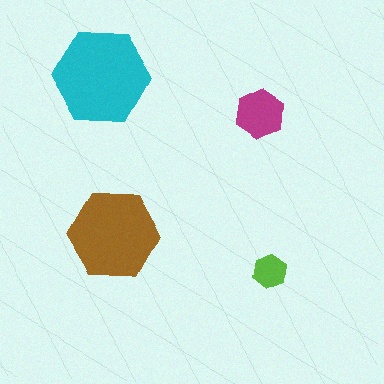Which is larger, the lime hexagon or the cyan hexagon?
The cyan one.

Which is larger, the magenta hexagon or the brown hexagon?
The brown one.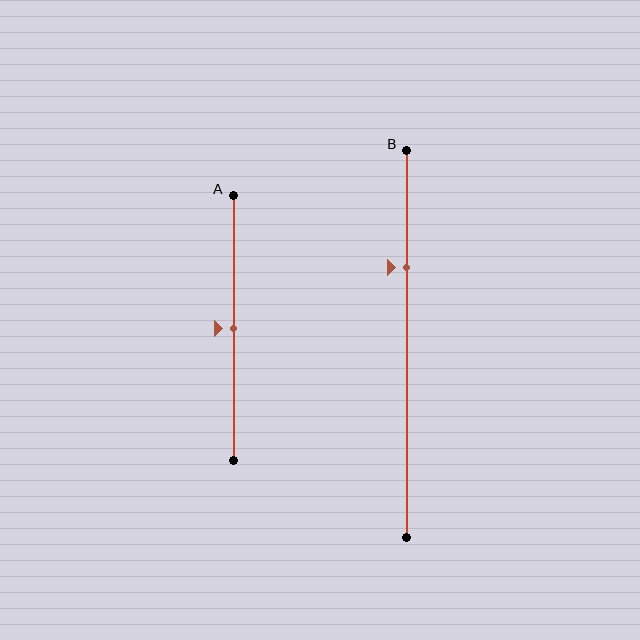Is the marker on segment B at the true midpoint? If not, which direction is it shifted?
No, the marker on segment B is shifted upward by about 20% of the segment length.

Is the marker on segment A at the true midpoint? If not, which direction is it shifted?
Yes, the marker on segment A is at the true midpoint.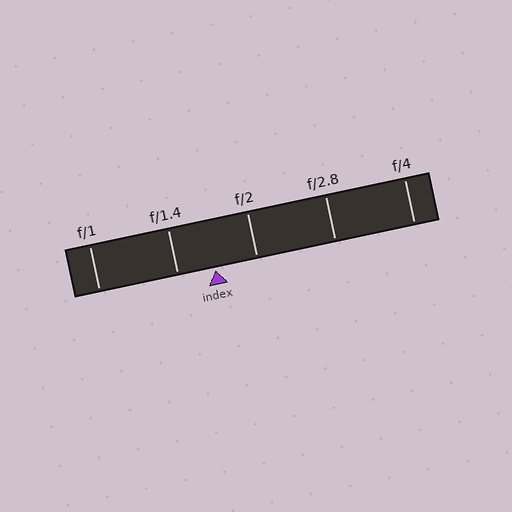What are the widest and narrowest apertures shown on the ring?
The widest aperture shown is f/1 and the narrowest is f/4.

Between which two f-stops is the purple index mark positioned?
The index mark is between f/1.4 and f/2.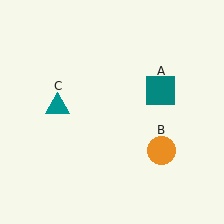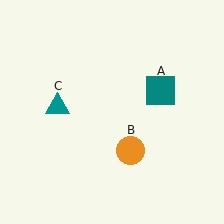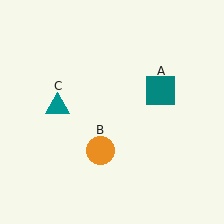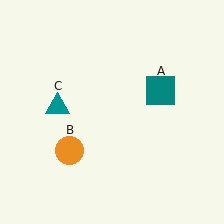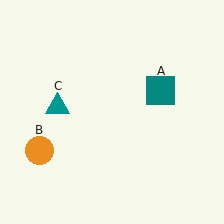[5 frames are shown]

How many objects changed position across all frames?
1 object changed position: orange circle (object B).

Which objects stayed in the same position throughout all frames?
Teal square (object A) and teal triangle (object C) remained stationary.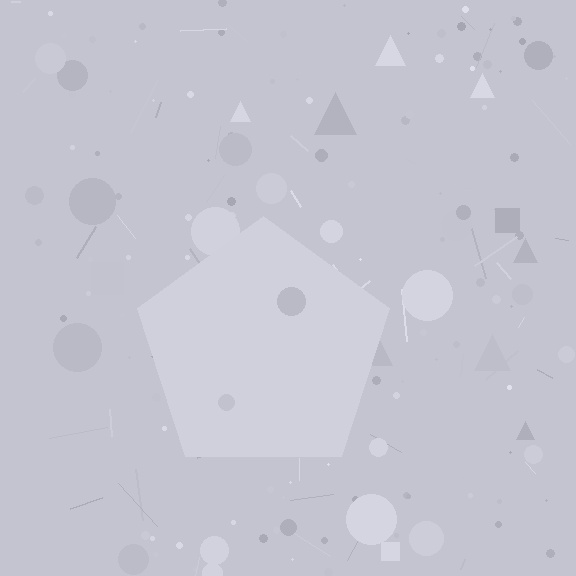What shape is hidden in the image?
A pentagon is hidden in the image.